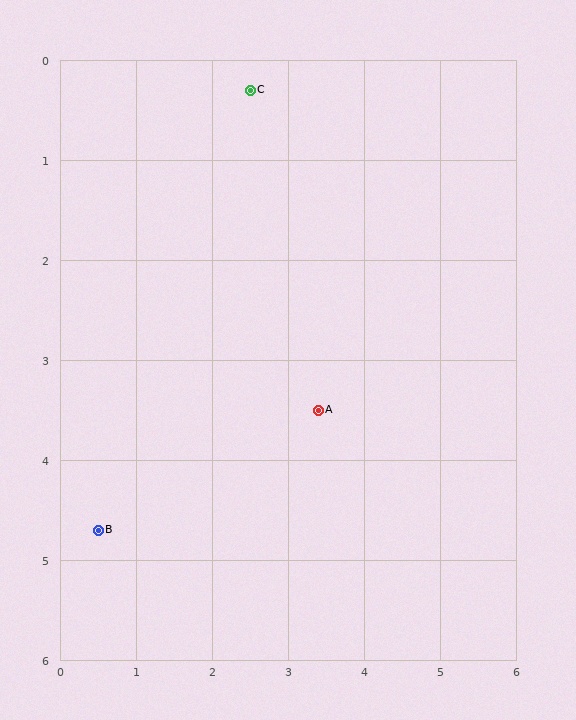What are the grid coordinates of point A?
Point A is at approximately (3.4, 3.5).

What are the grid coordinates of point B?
Point B is at approximately (0.5, 4.7).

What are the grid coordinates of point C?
Point C is at approximately (2.5, 0.3).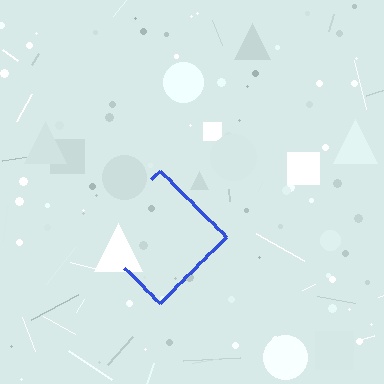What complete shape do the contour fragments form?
The contour fragments form a diamond.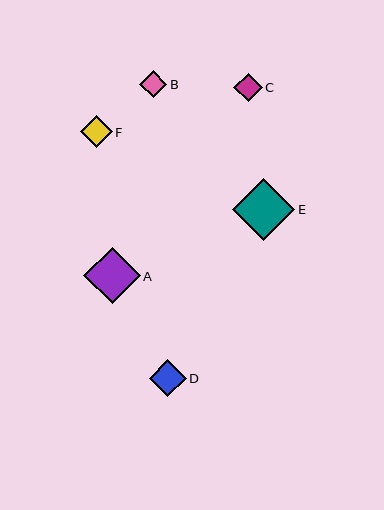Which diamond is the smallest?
Diamond B is the smallest with a size of approximately 27 pixels.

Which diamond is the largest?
Diamond E is the largest with a size of approximately 62 pixels.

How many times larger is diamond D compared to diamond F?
Diamond D is approximately 1.2 times the size of diamond F.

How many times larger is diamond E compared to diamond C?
Diamond E is approximately 2.2 times the size of diamond C.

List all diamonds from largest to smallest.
From largest to smallest: E, A, D, F, C, B.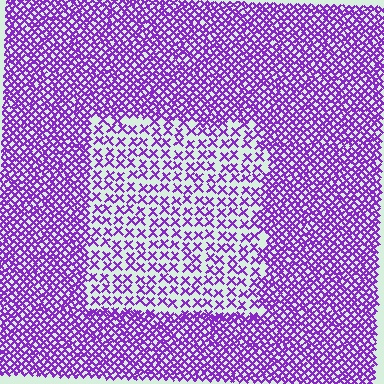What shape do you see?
I see a rectangle.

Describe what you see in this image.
The image contains small purple elements arranged at two different densities. A rectangle-shaped region is visible where the elements are less densely packed than the surrounding area.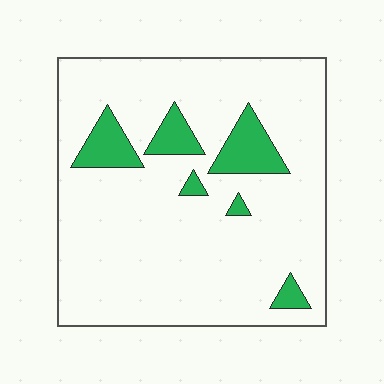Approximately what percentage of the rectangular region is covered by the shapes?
Approximately 10%.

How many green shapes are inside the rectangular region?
6.